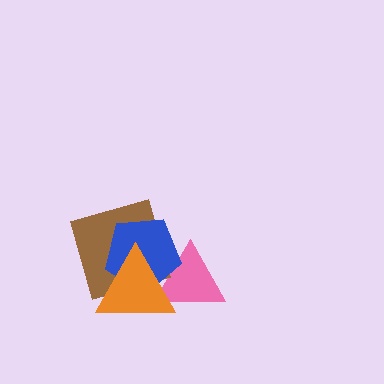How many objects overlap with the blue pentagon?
3 objects overlap with the blue pentagon.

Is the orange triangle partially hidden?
No, no other shape covers it.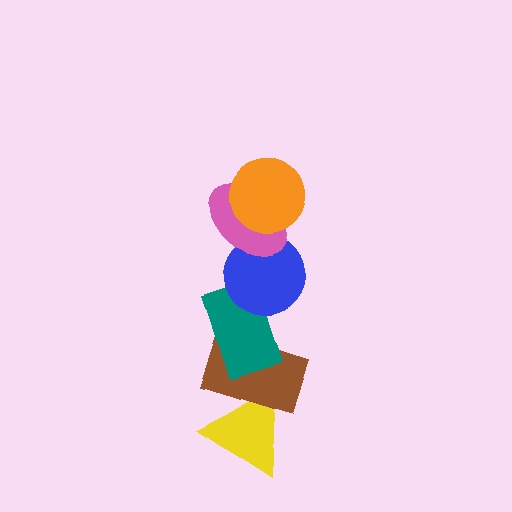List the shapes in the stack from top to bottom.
From top to bottom: the orange circle, the pink ellipse, the blue circle, the teal rectangle, the brown rectangle, the yellow triangle.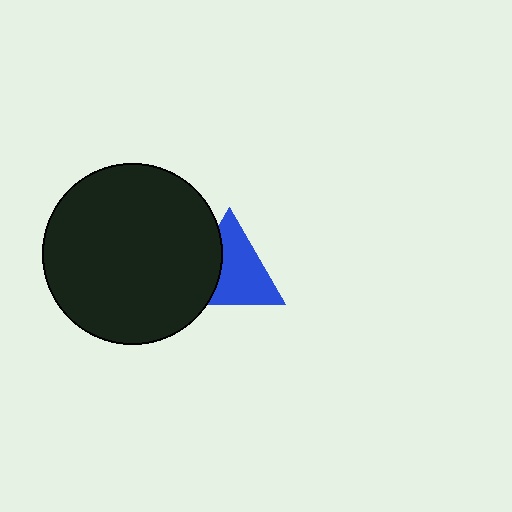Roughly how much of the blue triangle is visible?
Most of it is visible (roughly 66%).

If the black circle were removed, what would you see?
You would see the complete blue triangle.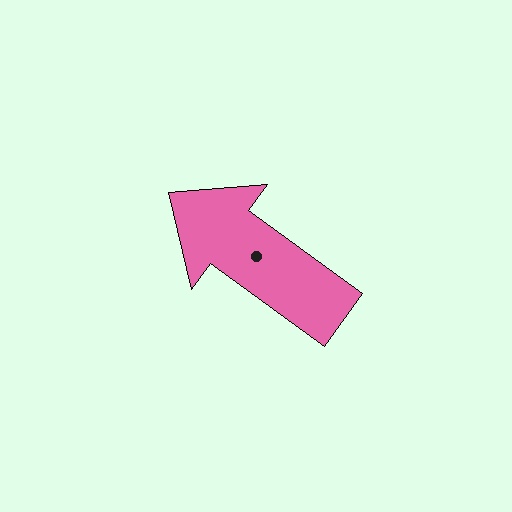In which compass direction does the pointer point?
Northwest.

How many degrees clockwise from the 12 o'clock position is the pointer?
Approximately 306 degrees.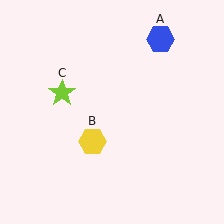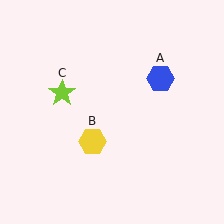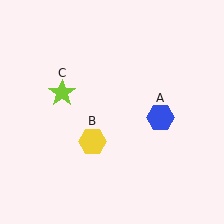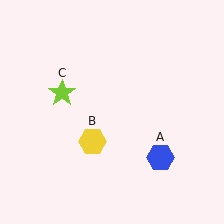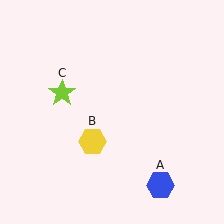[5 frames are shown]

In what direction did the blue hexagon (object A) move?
The blue hexagon (object A) moved down.